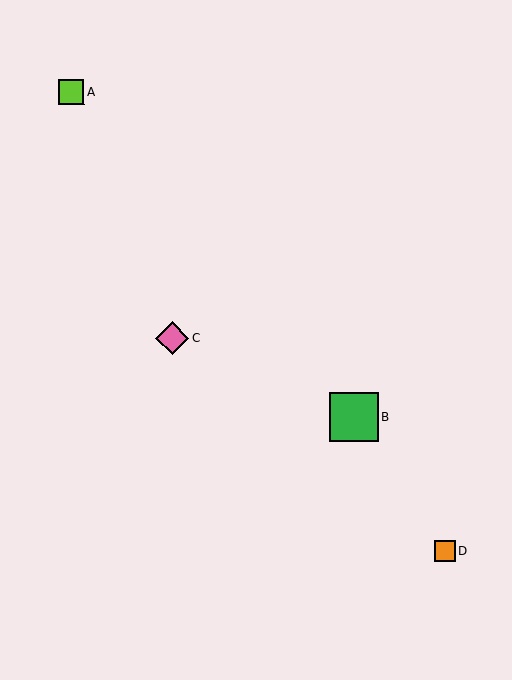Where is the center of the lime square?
The center of the lime square is at (71, 92).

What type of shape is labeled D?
Shape D is an orange square.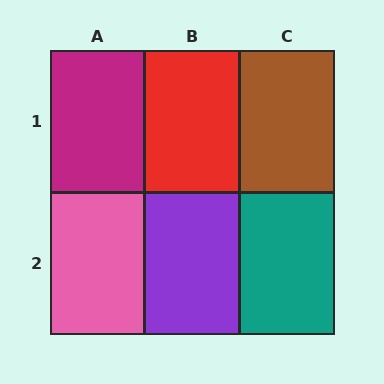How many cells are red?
1 cell is red.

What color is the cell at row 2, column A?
Pink.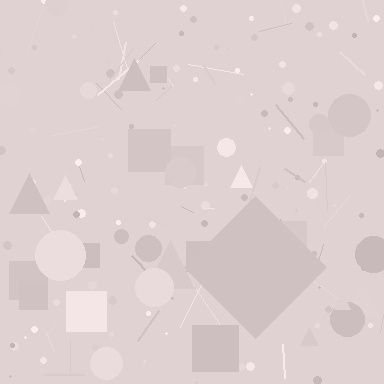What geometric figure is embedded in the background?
A diamond is embedded in the background.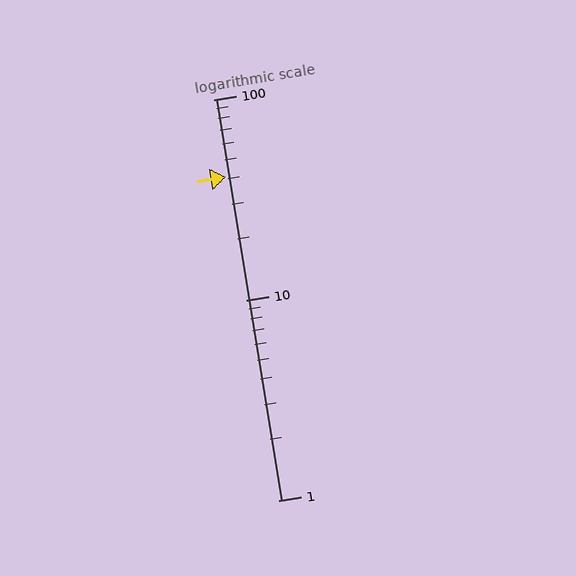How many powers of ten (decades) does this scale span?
The scale spans 2 decades, from 1 to 100.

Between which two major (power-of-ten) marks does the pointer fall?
The pointer is between 10 and 100.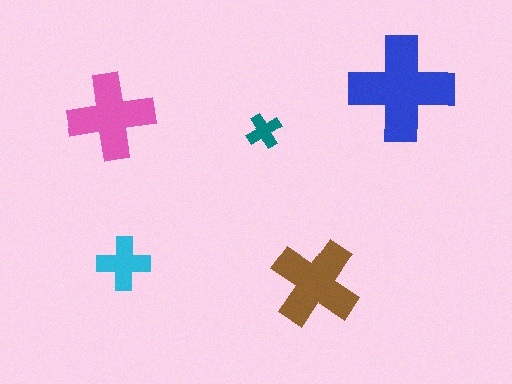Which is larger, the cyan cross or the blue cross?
The blue one.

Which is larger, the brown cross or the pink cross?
The brown one.